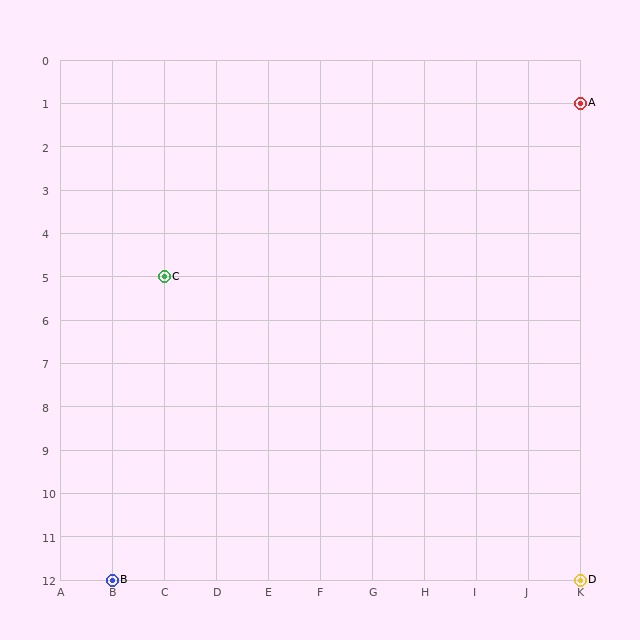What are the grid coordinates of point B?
Point B is at grid coordinates (B, 12).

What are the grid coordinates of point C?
Point C is at grid coordinates (C, 5).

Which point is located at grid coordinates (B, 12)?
Point B is at (B, 12).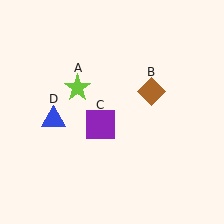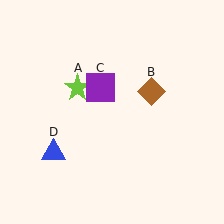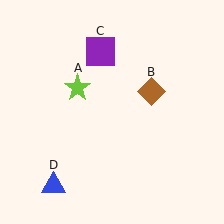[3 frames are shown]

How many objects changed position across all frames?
2 objects changed position: purple square (object C), blue triangle (object D).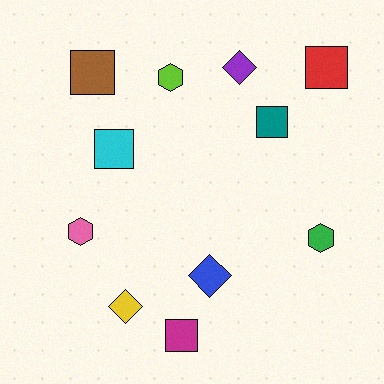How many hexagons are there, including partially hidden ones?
There are 3 hexagons.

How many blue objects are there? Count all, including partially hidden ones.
There is 1 blue object.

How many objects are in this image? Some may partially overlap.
There are 11 objects.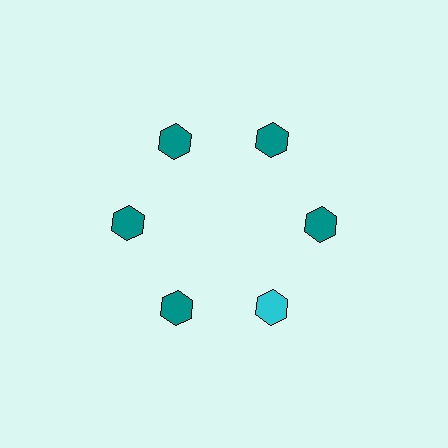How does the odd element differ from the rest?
It has a different color: cyan instead of teal.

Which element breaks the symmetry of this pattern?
The cyan hexagon at roughly the 5 o'clock position breaks the symmetry. All other shapes are teal hexagons.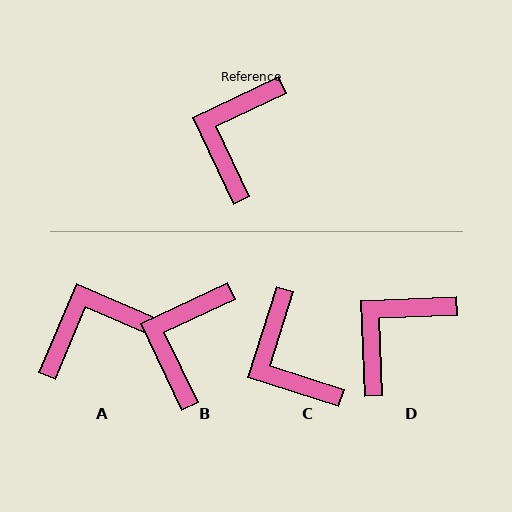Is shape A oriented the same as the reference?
No, it is off by about 48 degrees.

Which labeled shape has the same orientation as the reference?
B.